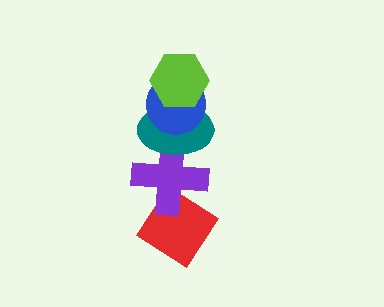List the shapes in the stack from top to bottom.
From top to bottom: the lime hexagon, the blue circle, the teal ellipse, the purple cross, the red diamond.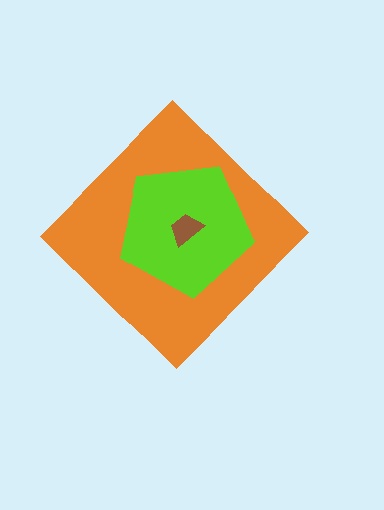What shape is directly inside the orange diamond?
The lime pentagon.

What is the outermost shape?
The orange diamond.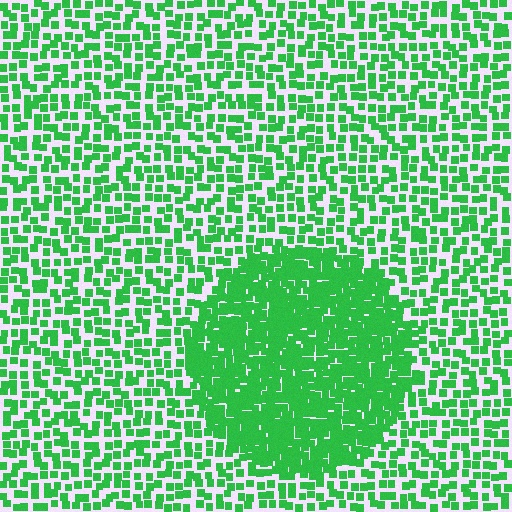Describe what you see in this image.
The image contains small green elements arranged at two different densities. A circle-shaped region is visible where the elements are more densely packed than the surrounding area.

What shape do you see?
I see a circle.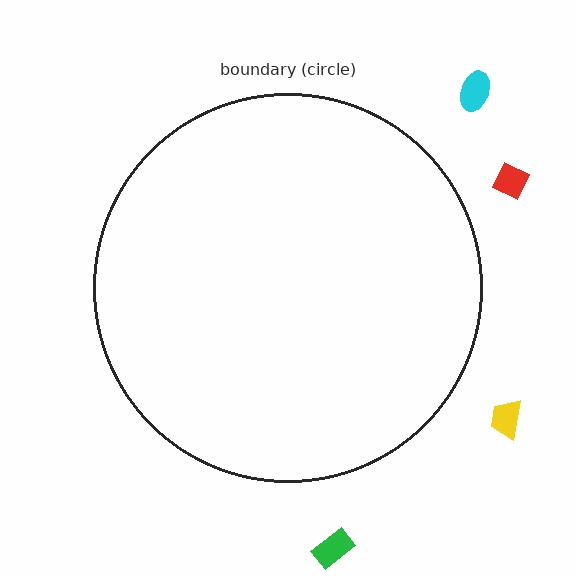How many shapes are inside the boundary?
0 inside, 4 outside.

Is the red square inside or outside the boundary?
Outside.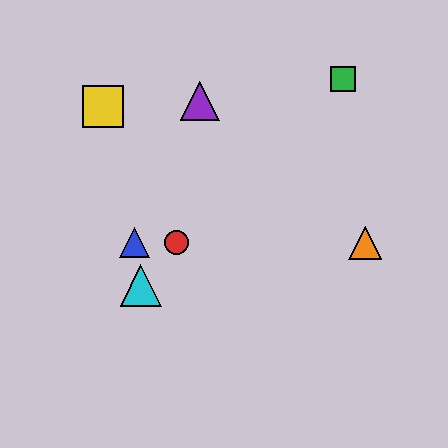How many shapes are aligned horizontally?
3 shapes (the red circle, the blue triangle, the orange triangle) are aligned horizontally.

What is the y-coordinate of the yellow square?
The yellow square is at y≈106.